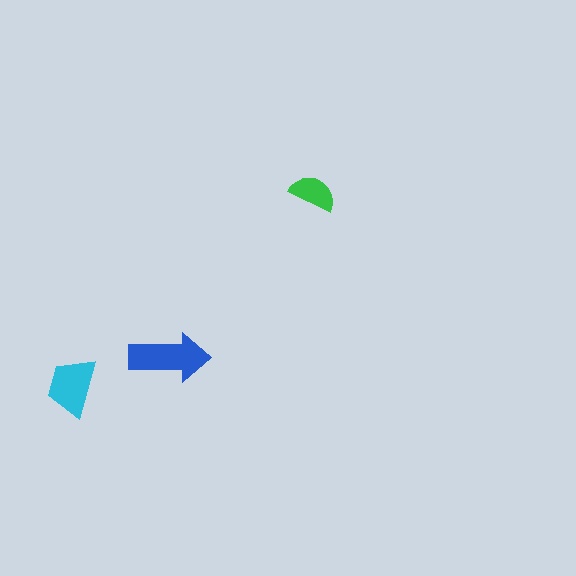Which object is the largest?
The blue arrow.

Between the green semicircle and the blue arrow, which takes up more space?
The blue arrow.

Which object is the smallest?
The green semicircle.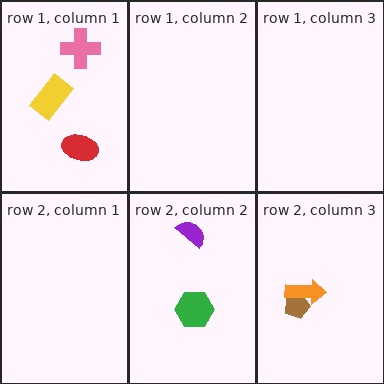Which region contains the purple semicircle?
The row 2, column 2 region.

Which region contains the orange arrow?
The row 2, column 3 region.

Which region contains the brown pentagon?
The row 2, column 3 region.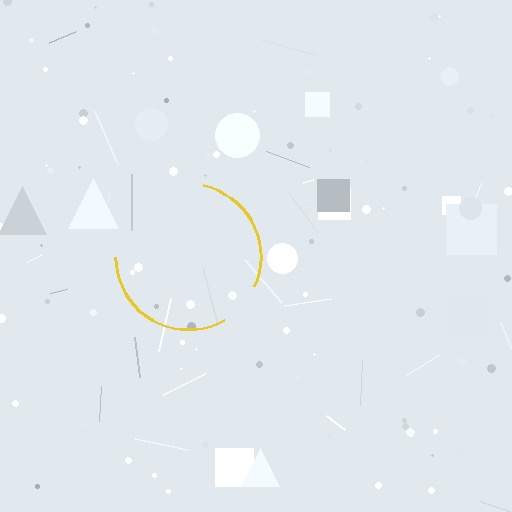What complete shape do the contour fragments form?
The contour fragments form a circle.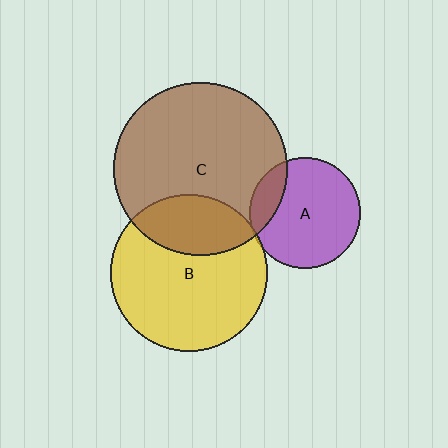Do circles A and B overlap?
Yes.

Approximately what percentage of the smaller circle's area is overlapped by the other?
Approximately 5%.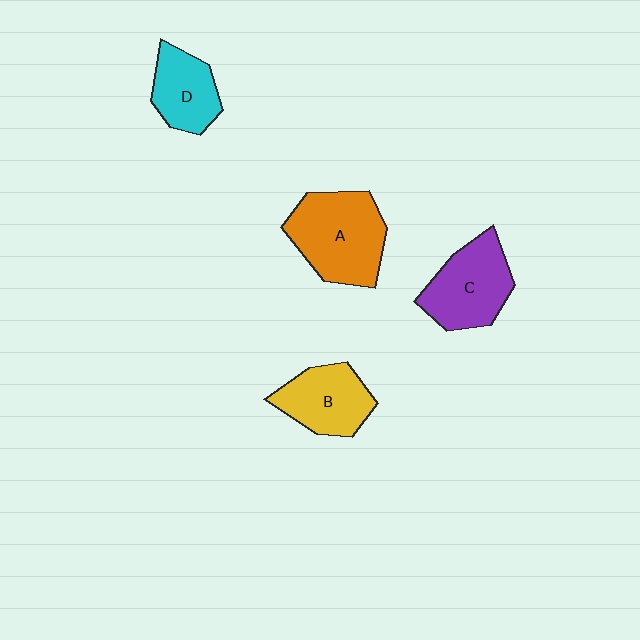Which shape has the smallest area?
Shape D (cyan).